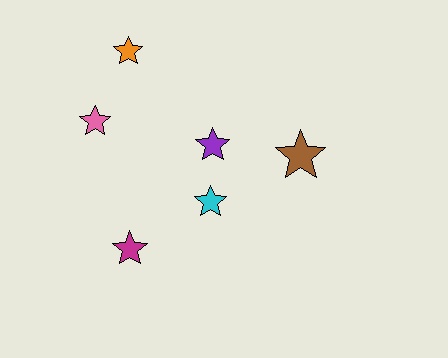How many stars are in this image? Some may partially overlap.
There are 6 stars.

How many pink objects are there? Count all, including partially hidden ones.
There is 1 pink object.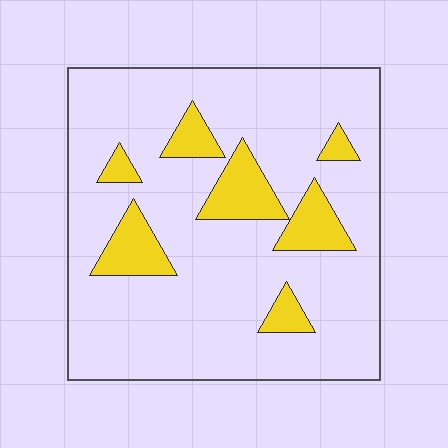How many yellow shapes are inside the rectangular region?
7.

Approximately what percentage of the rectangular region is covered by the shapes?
Approximately 15%.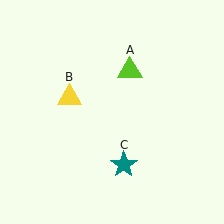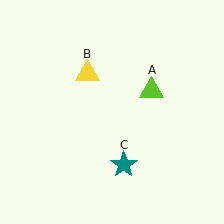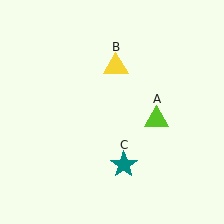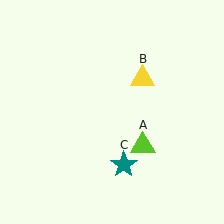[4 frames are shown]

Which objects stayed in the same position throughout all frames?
Teal star (object C) remained stationary.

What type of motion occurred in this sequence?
The lime triangle (object A), yellow triangle (object B) rotated clockwise around the center of the scene.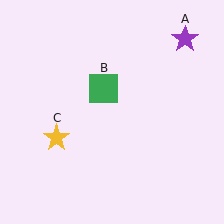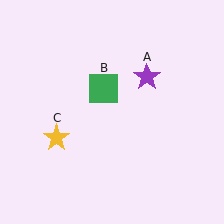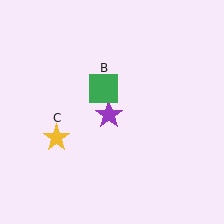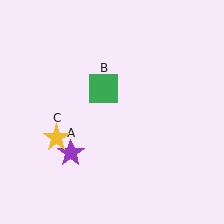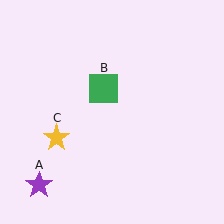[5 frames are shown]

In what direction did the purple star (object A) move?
The purple star (object A) moved down and to the left.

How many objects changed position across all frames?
1 object changed position: purple star (object A).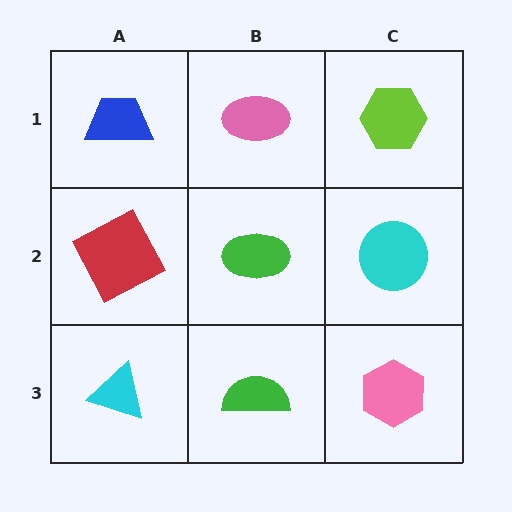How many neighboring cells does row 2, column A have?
3.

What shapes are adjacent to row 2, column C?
A lime hexagon (row 1, column C), a pink hexagon (row 3, column C), a green ellipse (row 2, column B).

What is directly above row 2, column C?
A lime hexagon.